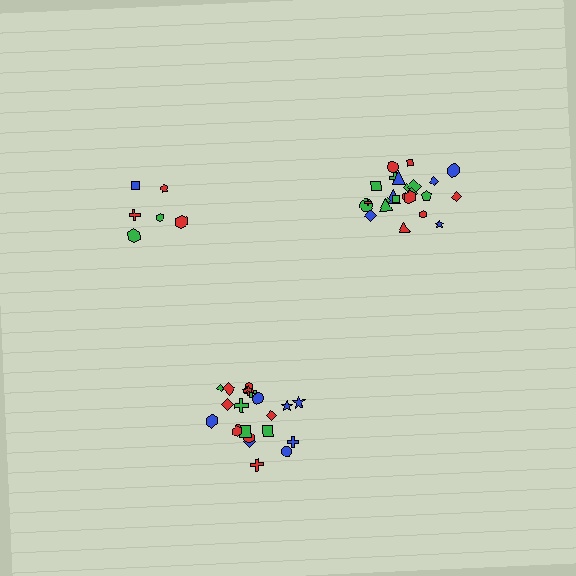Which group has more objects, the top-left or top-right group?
The top-right group.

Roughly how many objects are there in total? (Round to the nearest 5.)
Roughly 55 objects in total.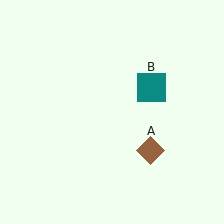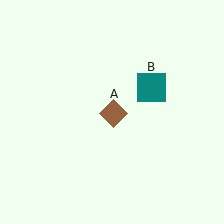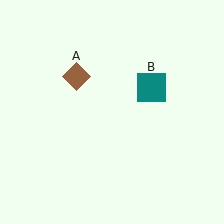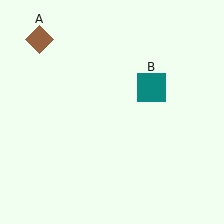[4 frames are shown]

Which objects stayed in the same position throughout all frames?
Teal square (object B) remained stationary.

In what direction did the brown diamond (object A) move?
The brown diamond (object A) moved up and to the left.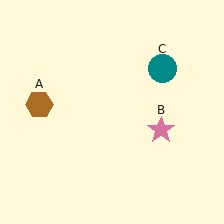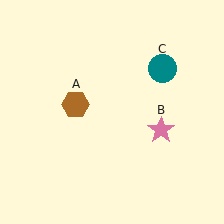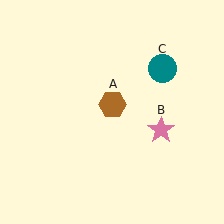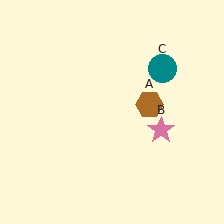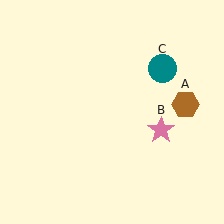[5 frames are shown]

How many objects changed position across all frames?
1 object changed position: brown hexagon (object A).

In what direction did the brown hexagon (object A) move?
The brown hexagon (object A) moved right.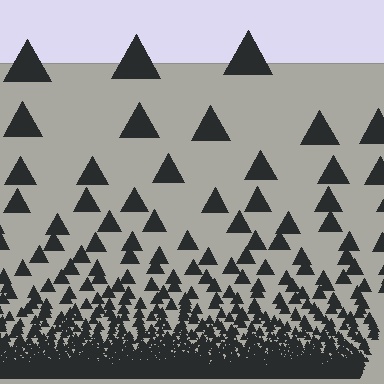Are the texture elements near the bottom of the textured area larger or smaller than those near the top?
Smaller. The gradient is inverted — elements near the bottom are smaller and denser.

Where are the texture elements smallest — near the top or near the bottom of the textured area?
Near the bottom.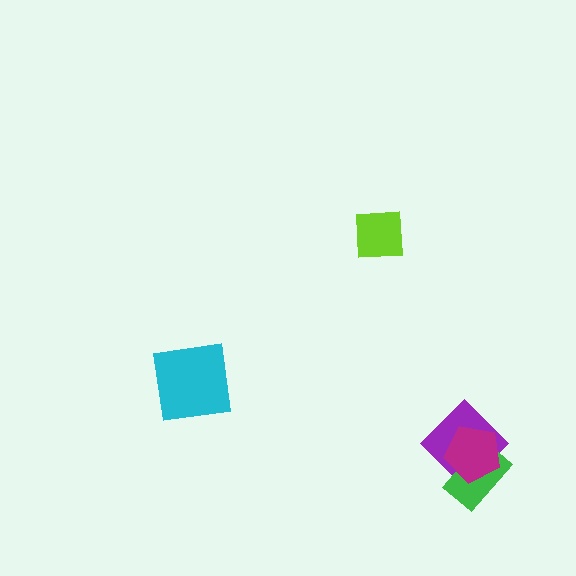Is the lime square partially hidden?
No, no other shape covers it.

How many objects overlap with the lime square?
0 objects overlap with the lime square.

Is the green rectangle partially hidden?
Yes, it is partially covered by another shape.